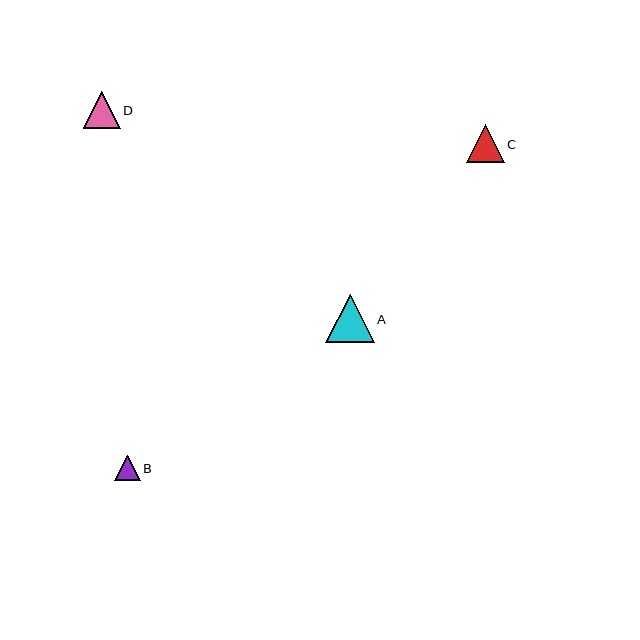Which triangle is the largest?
Triangle A is the largest with a size of approximately 48 pixels.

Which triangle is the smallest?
Triangle B is the smallest with a size of approximately 26 pixels.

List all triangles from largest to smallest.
From largest to smallest: A, C, D, B.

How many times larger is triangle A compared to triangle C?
Triangle A is approximately 1.3 times the size of triangle C.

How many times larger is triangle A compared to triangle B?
Triangle A is approximately 1.9 times the size of triangle B.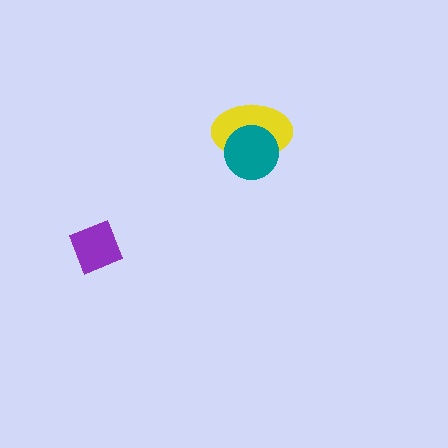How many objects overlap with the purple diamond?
0 objects overlap with the purple diamond.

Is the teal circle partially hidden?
No, no other shape covers it.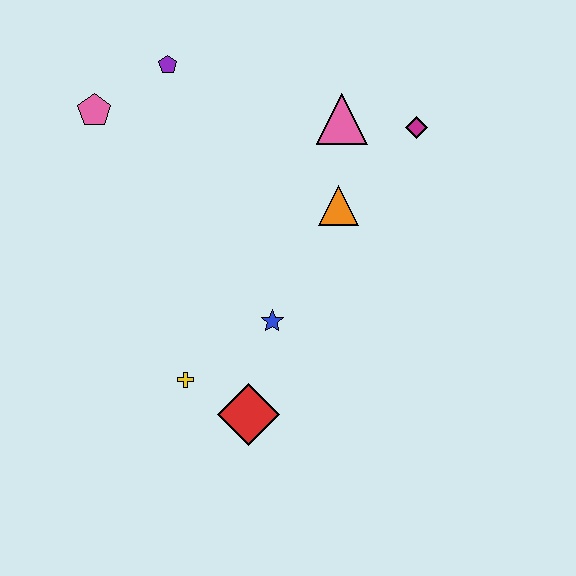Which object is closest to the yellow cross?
The red diamond is closest to the yellow cross.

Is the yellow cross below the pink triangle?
Yes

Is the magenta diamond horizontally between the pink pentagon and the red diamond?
No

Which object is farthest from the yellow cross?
The magenta diamond is farthest from the yellow cross.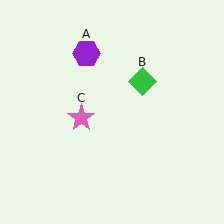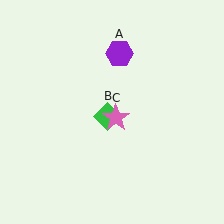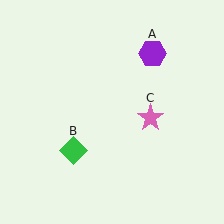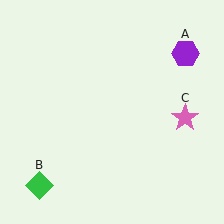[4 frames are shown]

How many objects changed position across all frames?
3 objects changed position: purple hexagon (object A), green diamond (object B), pink star (object C).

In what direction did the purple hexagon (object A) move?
The purple hexagon (object A) moved right.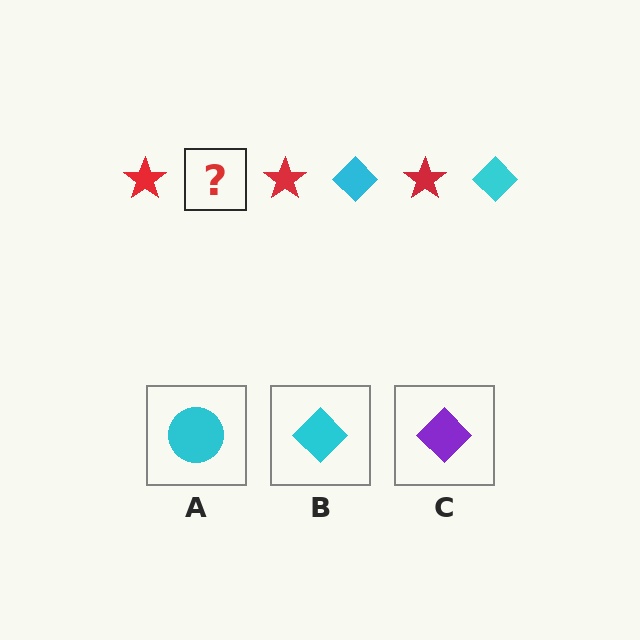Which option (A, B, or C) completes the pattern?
B.